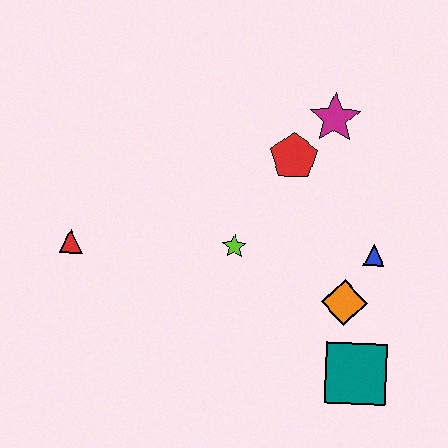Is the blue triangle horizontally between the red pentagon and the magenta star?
No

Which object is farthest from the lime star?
The teal square is farthest from the lime star.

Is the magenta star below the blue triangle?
No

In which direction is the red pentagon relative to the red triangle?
The red pentagon is to the right of the red triangle.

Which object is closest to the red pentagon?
The magenta star is closest to the red pentagon.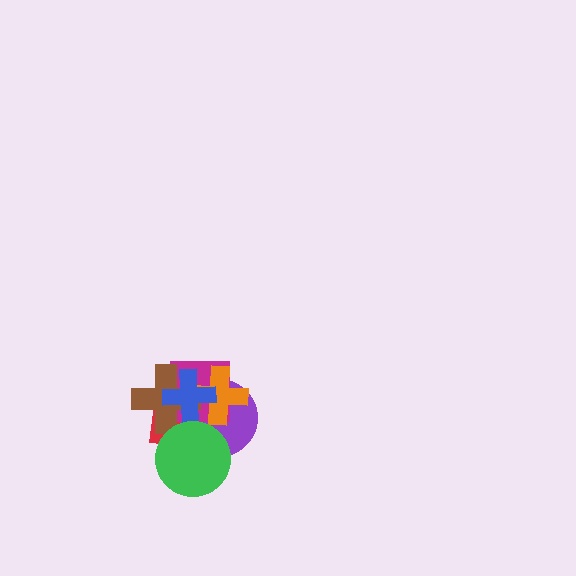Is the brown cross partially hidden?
Yes, it is partially covered by another shape.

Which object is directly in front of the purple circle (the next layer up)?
The magenta square is directly in front of the purple circle.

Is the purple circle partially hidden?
Yes, it is partially covered by another shape.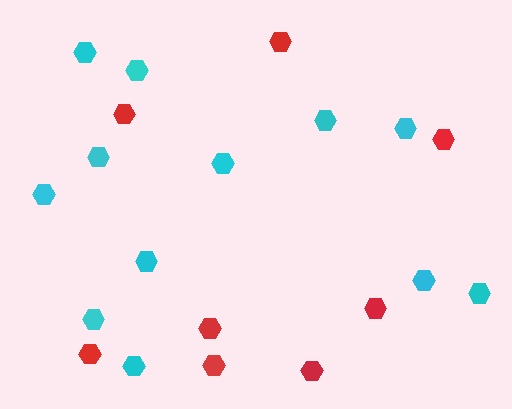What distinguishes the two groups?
There are 2 groups: one group of red hexagons (8) and one group of cyan hexagons (12).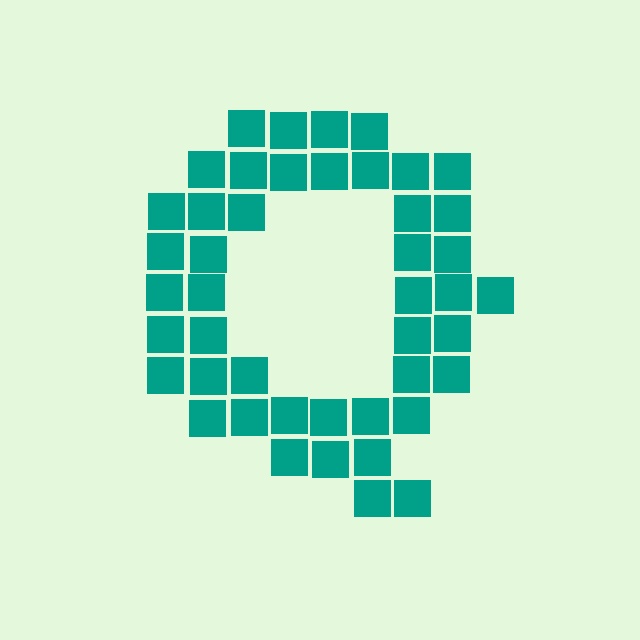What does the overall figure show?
The overall figure shows the letter Q.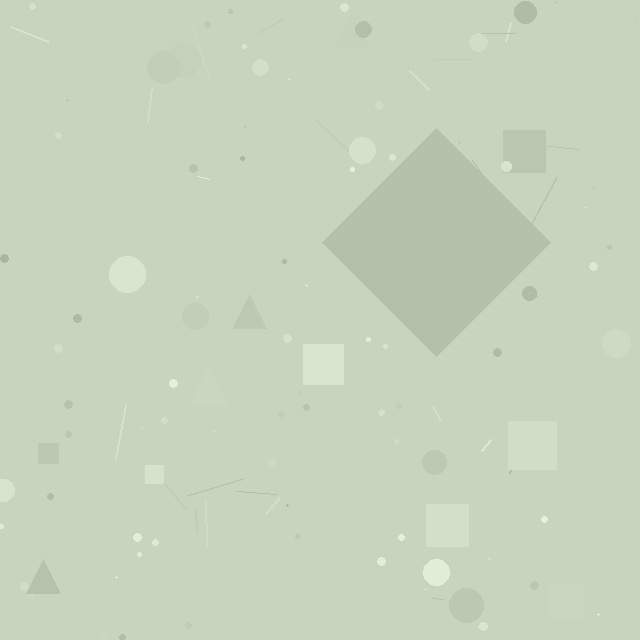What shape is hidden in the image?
A diamond is hidden in the image.